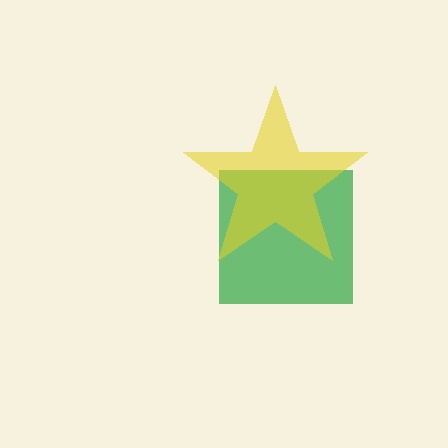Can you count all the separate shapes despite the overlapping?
Yes, there are 2 separate shapes.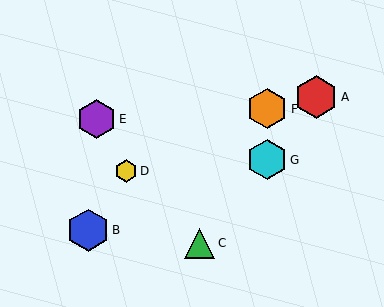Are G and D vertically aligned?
No, G is at x≈267 and D is at x≈126.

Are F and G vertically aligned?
Yes, both are at x≈267.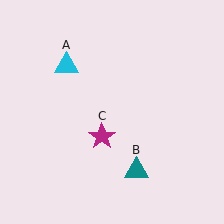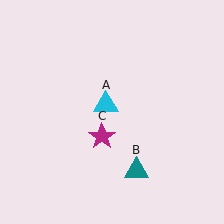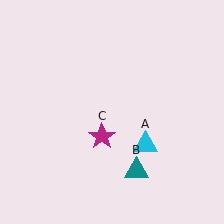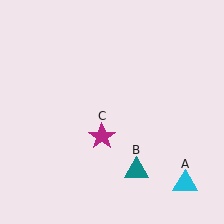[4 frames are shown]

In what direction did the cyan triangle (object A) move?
The cyan triangle (object A) moved down and to the right.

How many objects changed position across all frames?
1 object changed position: cyan triangle (object A).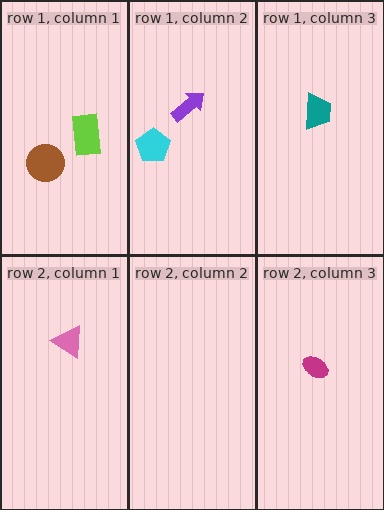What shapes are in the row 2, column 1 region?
The pink triangle.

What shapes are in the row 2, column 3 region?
The magenta ellipse.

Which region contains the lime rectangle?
The row 1, column 1 region.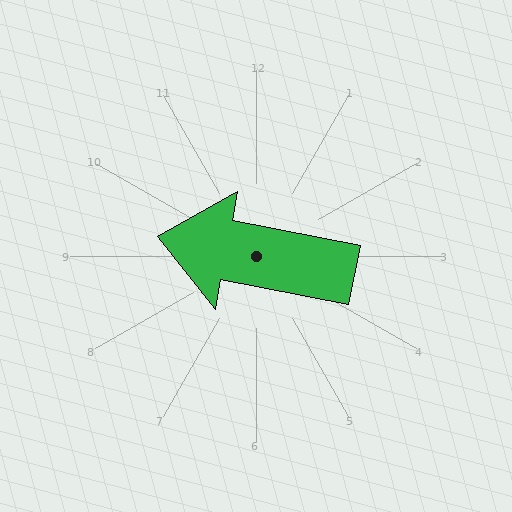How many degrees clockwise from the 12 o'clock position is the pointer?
Approximately 281 degrees.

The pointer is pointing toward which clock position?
Roughly 9 o'clock.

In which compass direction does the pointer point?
West.